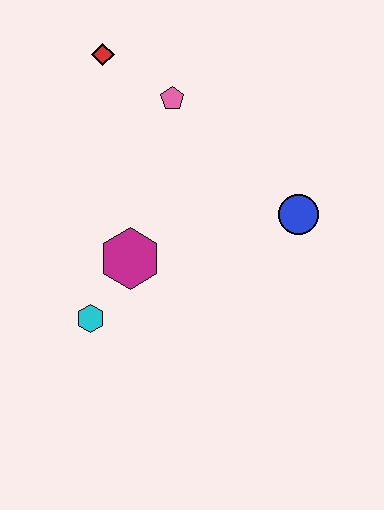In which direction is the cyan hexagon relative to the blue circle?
The cyan hexagon is to the left of the blue circle.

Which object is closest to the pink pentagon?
The red diamond is closest to the pink pentagon.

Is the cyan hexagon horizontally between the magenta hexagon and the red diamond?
No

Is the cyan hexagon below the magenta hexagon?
Yes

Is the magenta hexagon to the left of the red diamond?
No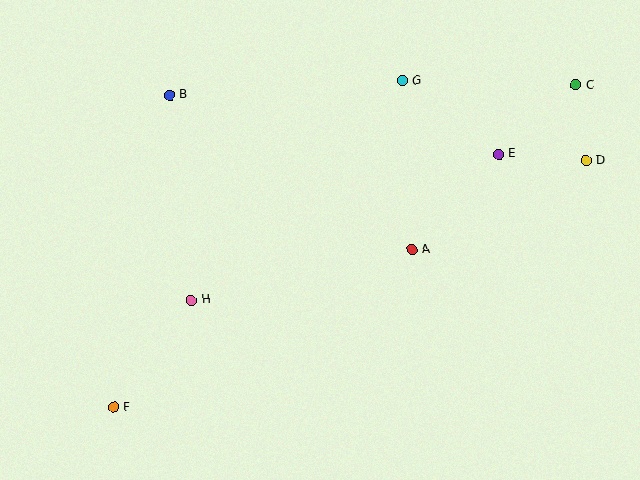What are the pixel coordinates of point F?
Point F is at (114, 407).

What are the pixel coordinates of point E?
Point E is at (498, 154).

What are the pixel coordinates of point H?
Point H is at (191, 300).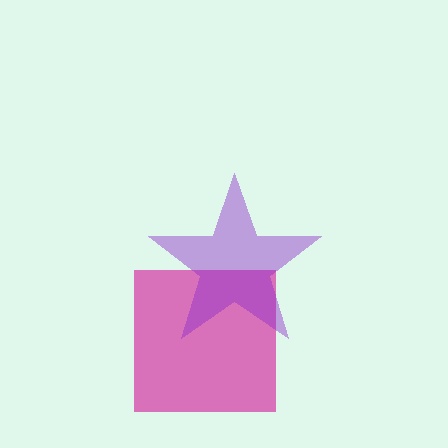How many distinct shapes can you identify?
There are 2 distinct shapes: a magenta square, a purple star.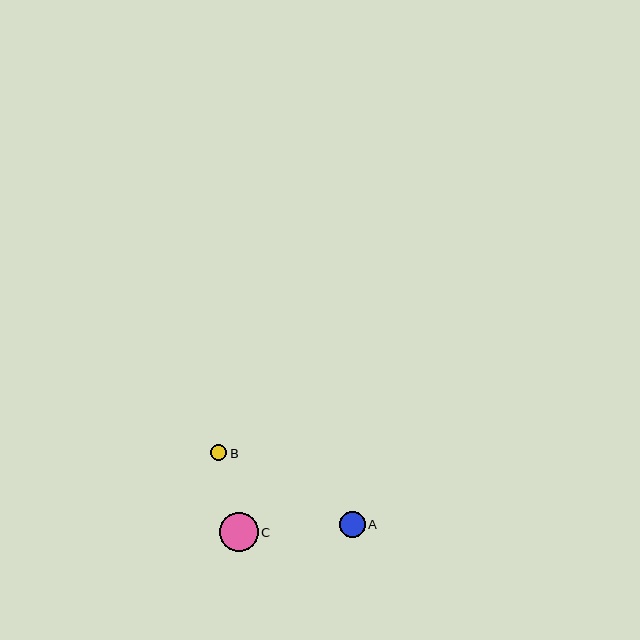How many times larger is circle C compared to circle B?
Circle C is approximately 2.4 times the size of circle B.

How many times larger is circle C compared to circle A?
Circle C is approximately 1.5 times the size of circle A.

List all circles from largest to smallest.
From largest to smallest: C, A, B.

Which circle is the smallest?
Circle B is the smallest with a size of approximately 16 pixels.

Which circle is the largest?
Circle C is the largest with a size of approximately 39 pixels.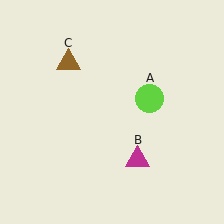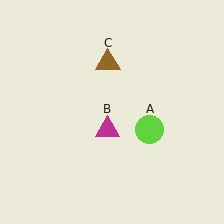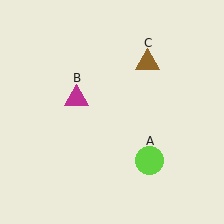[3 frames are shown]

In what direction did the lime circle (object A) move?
The lime circle (object A) moved down.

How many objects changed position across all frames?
3 objects changed position: lime circle (object A), magenta triangle (object B), brown triangle (object C).